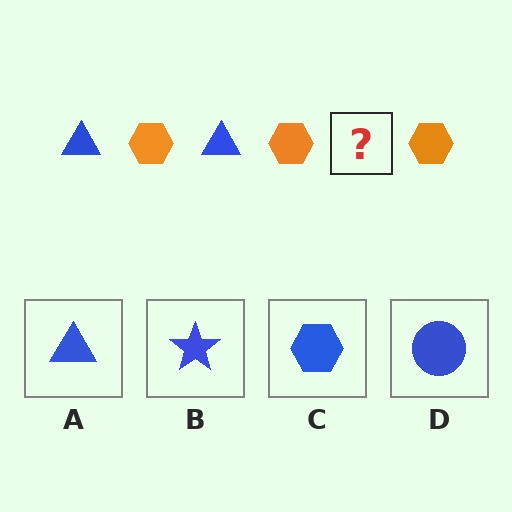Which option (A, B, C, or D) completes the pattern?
A.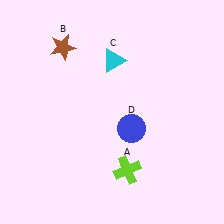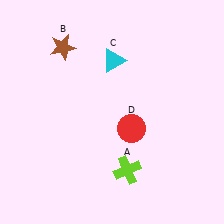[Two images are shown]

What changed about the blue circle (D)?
In Image 1, D is blue. In Image 2, it changed to red.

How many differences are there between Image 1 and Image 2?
There is 1 difference between the two images.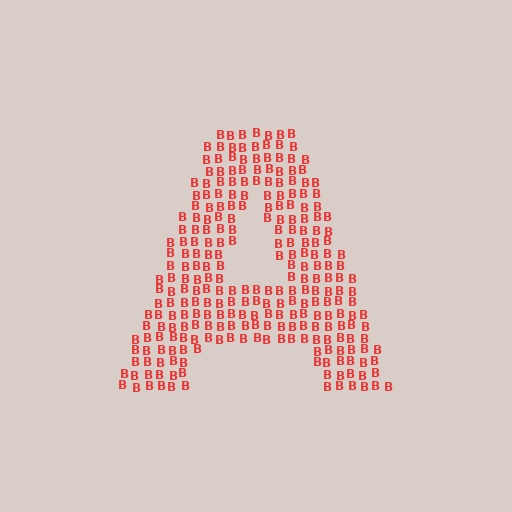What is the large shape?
The large shape is the letter A.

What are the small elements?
The small elements are letter B's.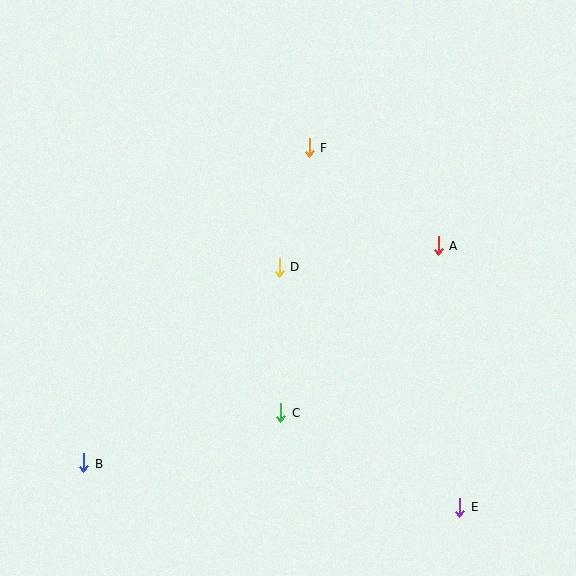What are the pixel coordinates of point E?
Point E is at (460, 508).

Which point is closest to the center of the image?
Point D at (279, 267) is closest to the center.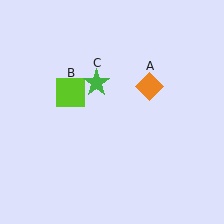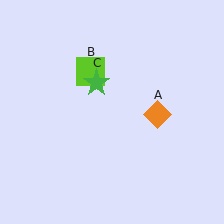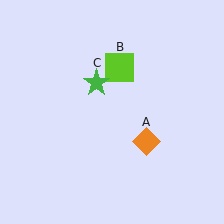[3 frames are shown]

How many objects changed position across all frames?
2 objects changed position: orange diamond (object A), lime square (object B).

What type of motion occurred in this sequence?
The orange diamond (object A), lime square (object B) rotated clockwise around the center of the scene.